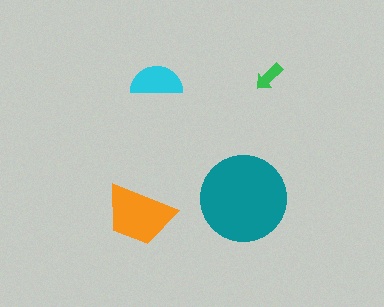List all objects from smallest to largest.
The green arrow, the cyan semicircle, the orange trapezoid, the teal circle.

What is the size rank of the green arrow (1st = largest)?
4th.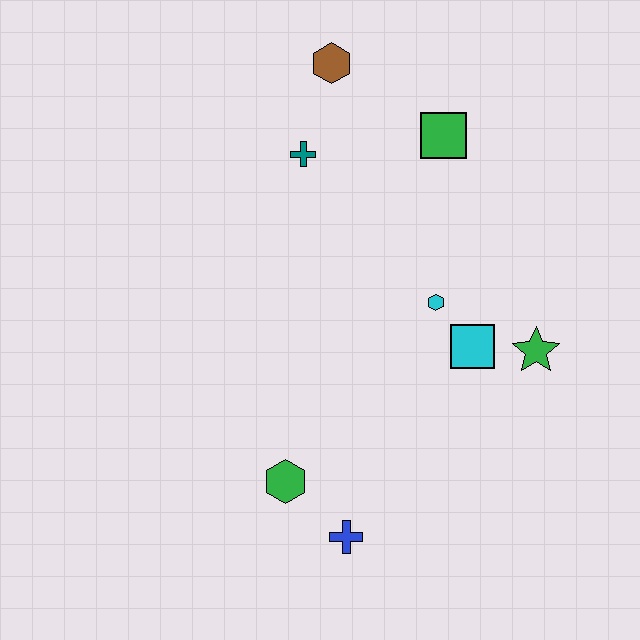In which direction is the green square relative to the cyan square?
The green square is above the cyan square.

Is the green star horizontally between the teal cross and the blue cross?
No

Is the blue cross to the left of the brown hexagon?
No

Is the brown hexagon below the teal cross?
No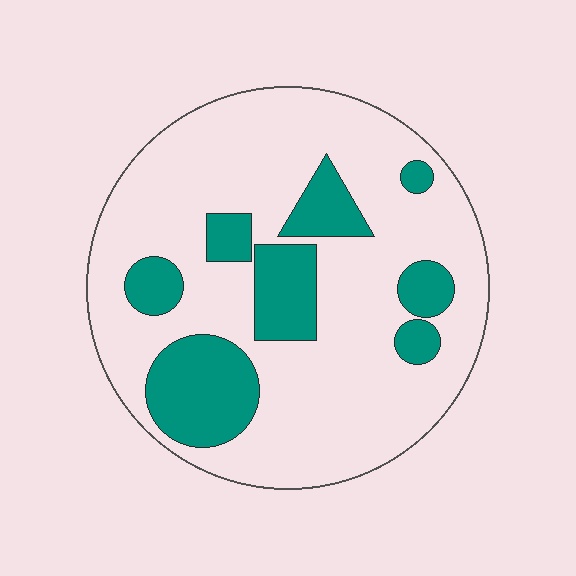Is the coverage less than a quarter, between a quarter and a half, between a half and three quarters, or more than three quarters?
Less than a quarter.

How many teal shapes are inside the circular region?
8.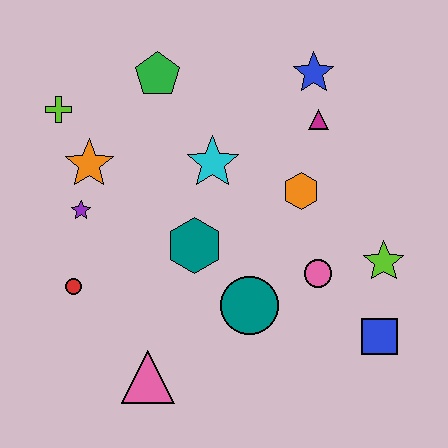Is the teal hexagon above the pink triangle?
Yes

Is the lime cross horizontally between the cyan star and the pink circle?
No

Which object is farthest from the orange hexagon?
The lime cross is farthest from the orange hexagon.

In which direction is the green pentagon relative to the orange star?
The green pentagon is above the orange star.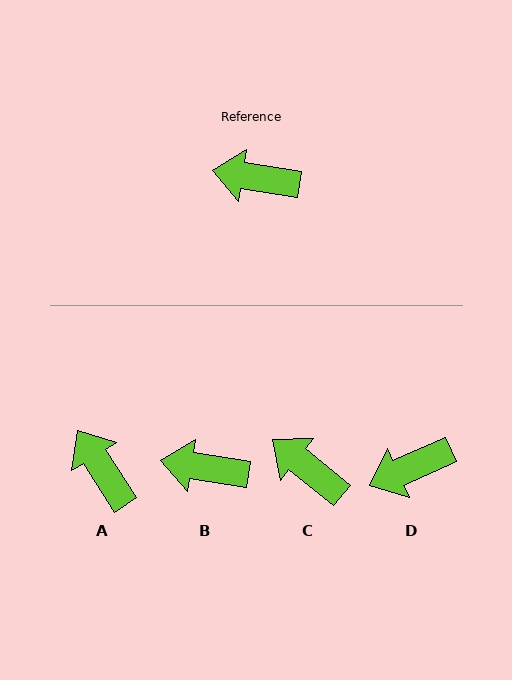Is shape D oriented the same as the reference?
No, it is off by about 33 degrees.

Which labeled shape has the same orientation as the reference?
B.